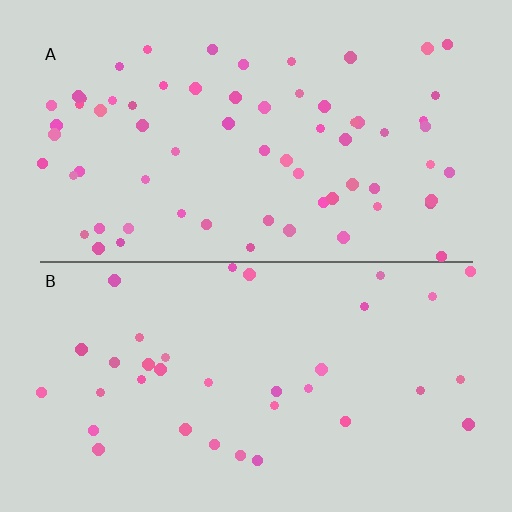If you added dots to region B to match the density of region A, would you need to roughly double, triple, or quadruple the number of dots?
Approximately double.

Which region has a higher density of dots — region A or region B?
A (the top).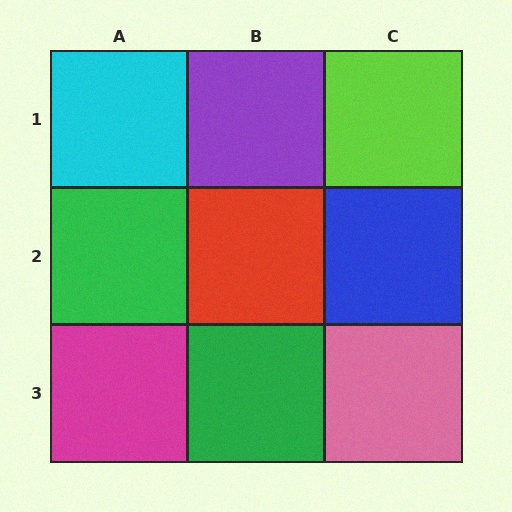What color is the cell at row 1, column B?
Purple.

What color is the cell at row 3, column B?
Green.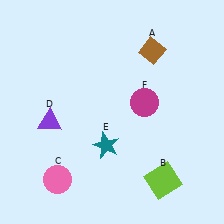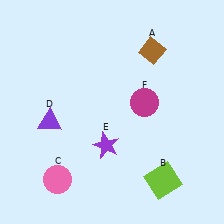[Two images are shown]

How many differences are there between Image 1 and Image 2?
There is 1 difference between the two images.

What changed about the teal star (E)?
In Image 1, E is teal. In Image 2, it changed to purple.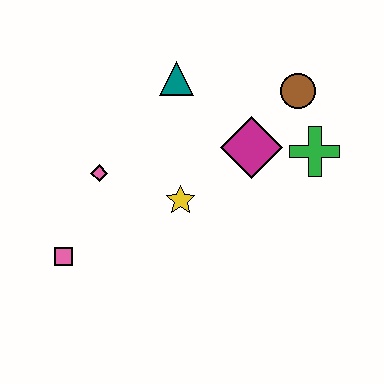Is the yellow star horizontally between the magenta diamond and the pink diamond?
Yes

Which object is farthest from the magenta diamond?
The pink square is farthest from the magenta diamond.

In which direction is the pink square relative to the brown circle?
The pink square is to the left of the brown circle.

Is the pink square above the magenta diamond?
No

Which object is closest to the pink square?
The pink diamond is closest to the pink square.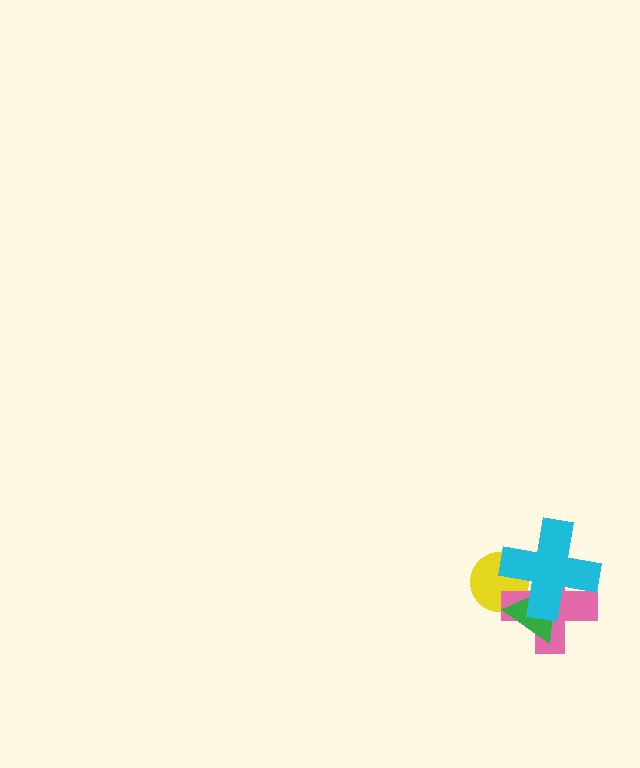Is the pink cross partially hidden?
Yes, it is partially covered by another shape.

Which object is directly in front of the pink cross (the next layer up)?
The green triangle is directly in front of the pink cross.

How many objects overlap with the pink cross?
3 objects overlap with the pink cross.